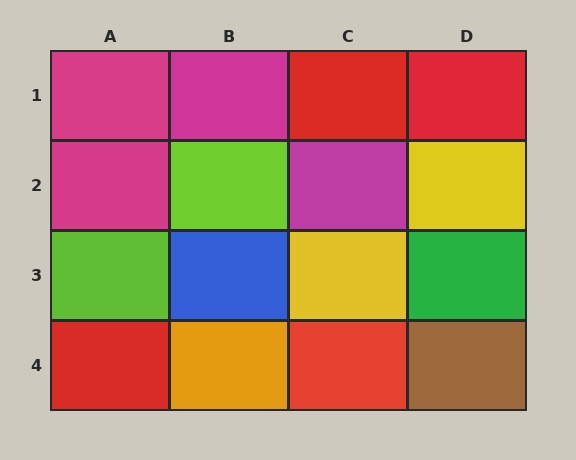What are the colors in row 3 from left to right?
Lime, blue, yellow, green.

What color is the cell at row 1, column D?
Red.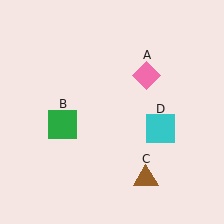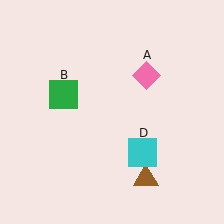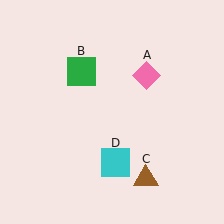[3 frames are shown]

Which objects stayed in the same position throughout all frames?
Pink diamond (object A) and brown triangle (object C) remained stationary.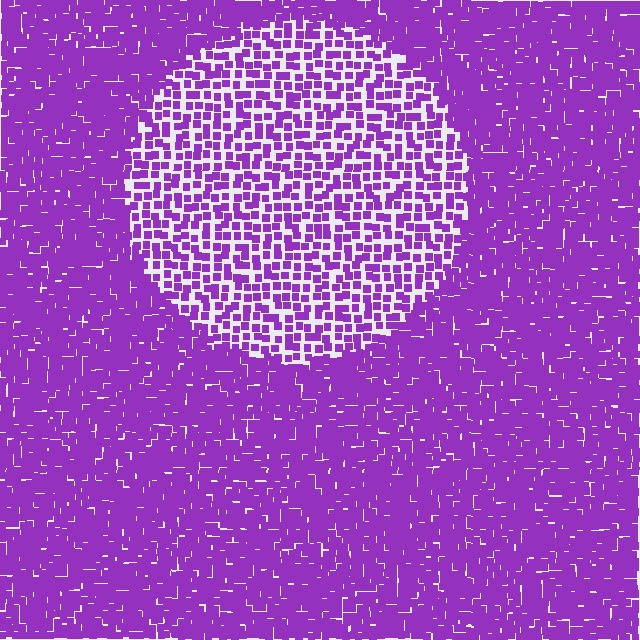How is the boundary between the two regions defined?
The boundary is defined by a change in element density (approximately 2.1x ratio). All elements are the same color, size, and shape.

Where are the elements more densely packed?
The elements are more densely packed outside the circle boundary.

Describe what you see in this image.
The image contains small purple elements arranged at two different densities. A circle-shaped region is visible where the elements are less densely packed than the surrounding area.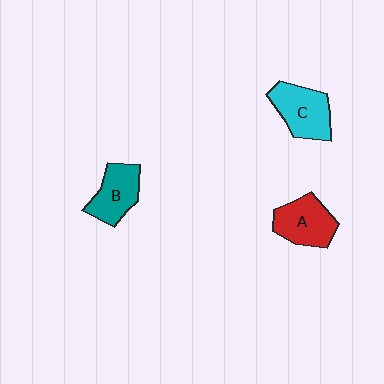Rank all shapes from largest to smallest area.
From largest to smallest: C (cyan), A (red), B (teal).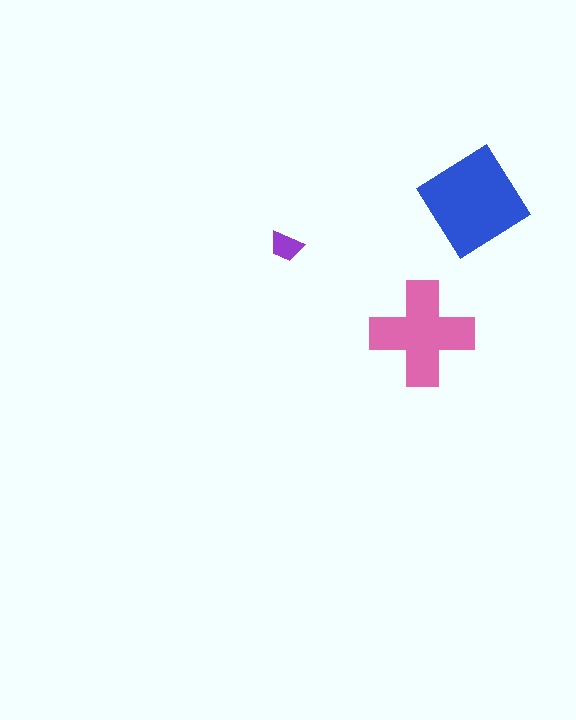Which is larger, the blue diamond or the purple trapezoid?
The blue diamond.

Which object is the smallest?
The purple trapezoid.